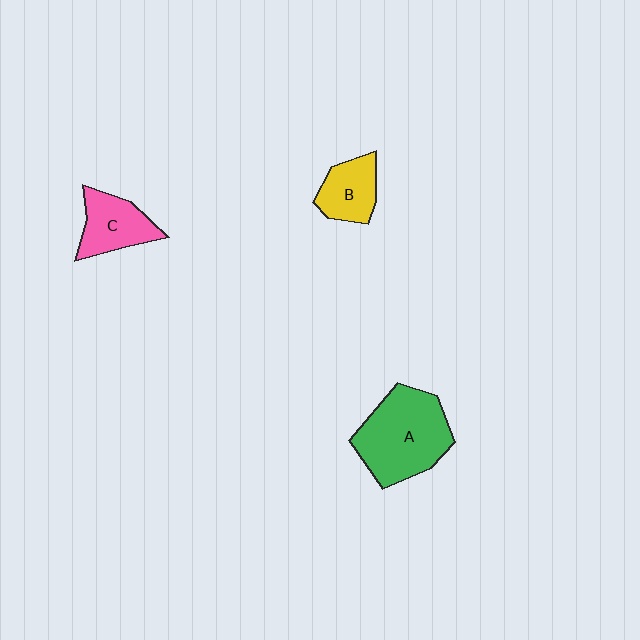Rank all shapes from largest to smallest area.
From largest to smallest: A (green), C (pink), B (yellow).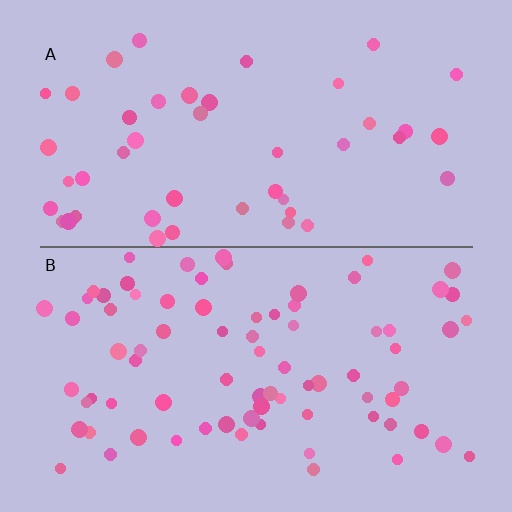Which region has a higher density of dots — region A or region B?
B (the bottom).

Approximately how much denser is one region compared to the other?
Approximately 1.7× — region B over region A.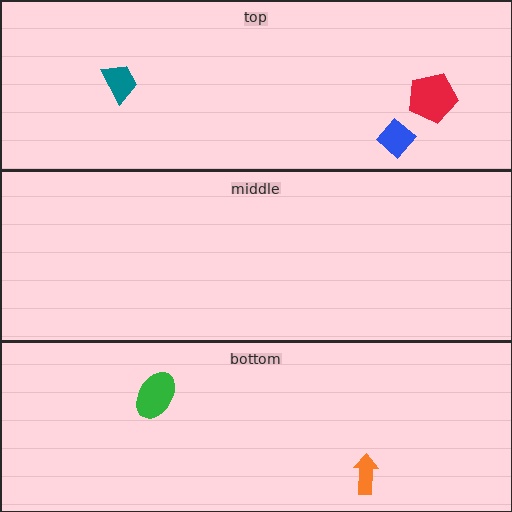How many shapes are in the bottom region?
2.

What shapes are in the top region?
The teal trapezoid, the blue diamond, the red pentagon.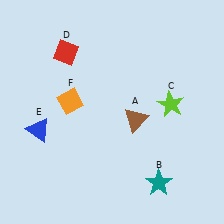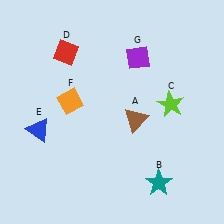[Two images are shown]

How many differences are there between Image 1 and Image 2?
There is 1 difference between the two images.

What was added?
A purple diamond (G) was added in Image 2.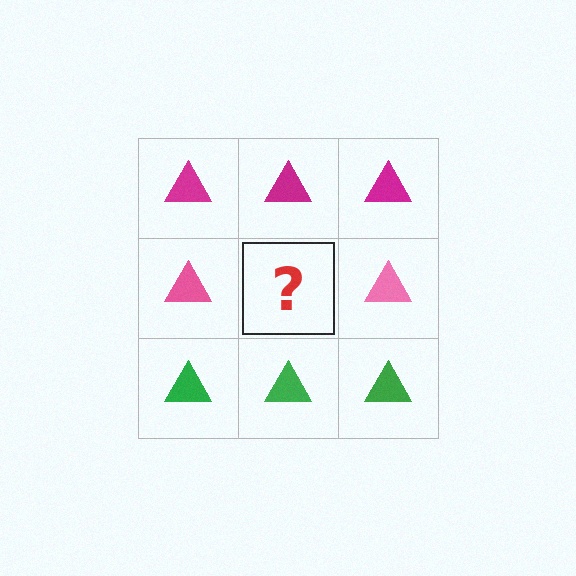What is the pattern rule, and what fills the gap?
The rule is that each row has a consistent color. The gap should be filled with a pink triangle.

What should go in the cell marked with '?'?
The missing cell should contain a pink triangle.